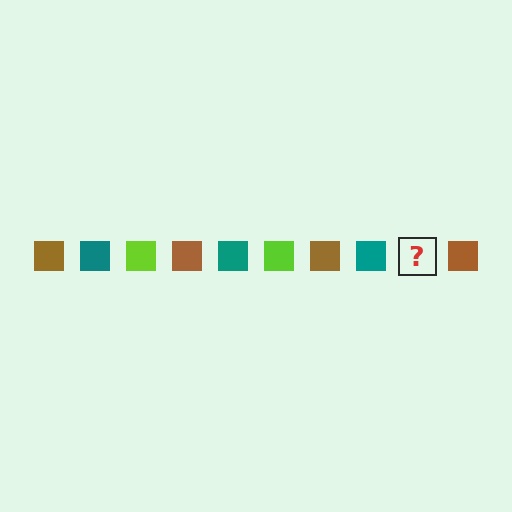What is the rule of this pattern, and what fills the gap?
The rule is that the pattern cycles through brown, teal, lime squares. The gap should be filled with a lime square.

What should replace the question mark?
The question mark should be replaced with a lime square.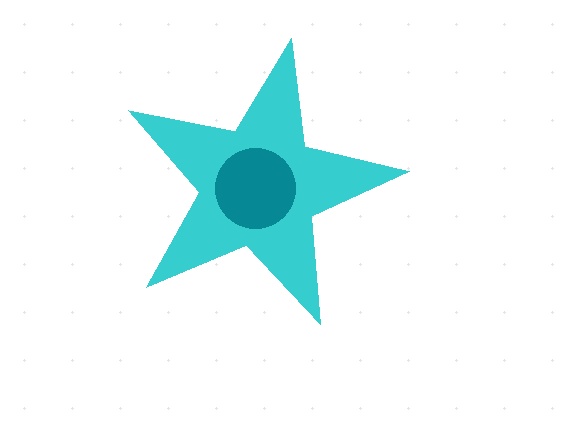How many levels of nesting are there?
2.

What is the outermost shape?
The cyan star.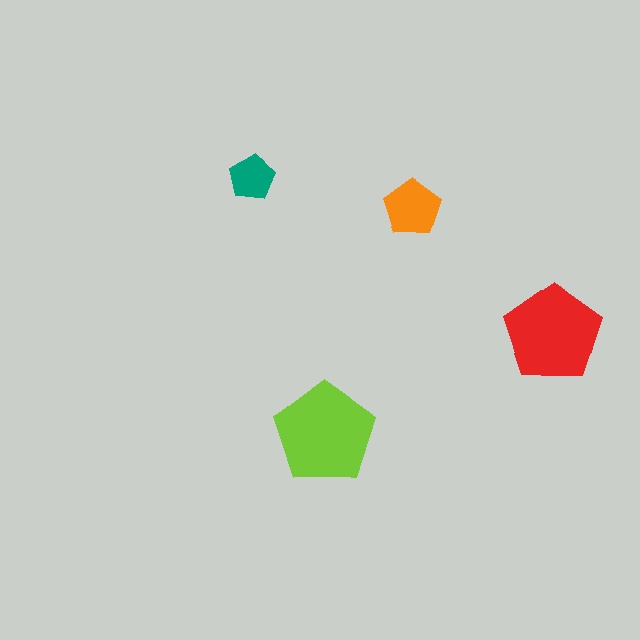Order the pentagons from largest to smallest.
the lime one, the red one, the orange one, the teal one.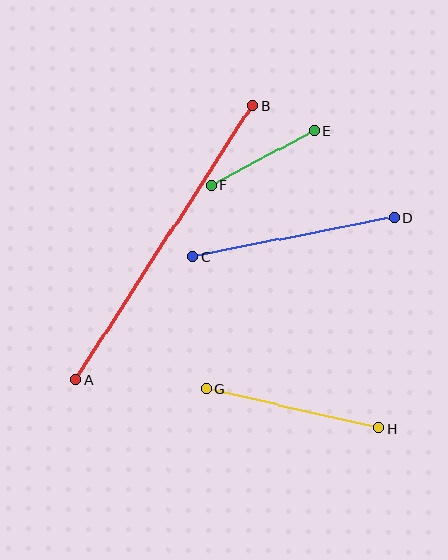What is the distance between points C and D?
The distance is approximately 205 pixels.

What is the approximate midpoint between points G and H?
The midpoint is at approximately (292, 409) pixels.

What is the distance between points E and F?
The distance is approximately 117 pixels.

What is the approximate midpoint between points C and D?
The midpoint is at approximately (293, 237) pixels.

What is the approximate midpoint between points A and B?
The midpoint is at approximately (164, 243) pixels.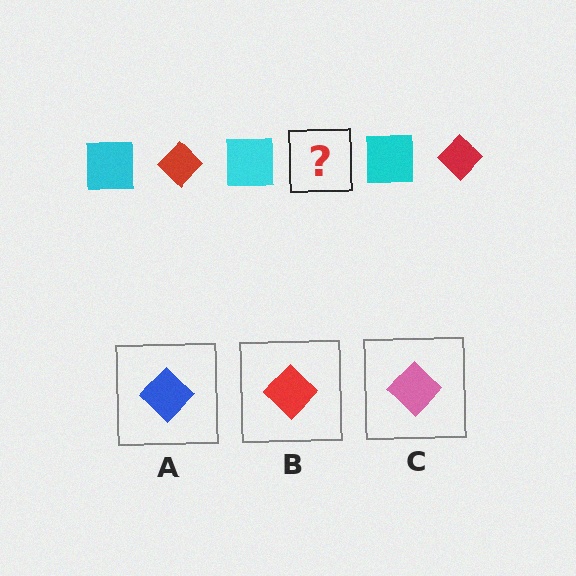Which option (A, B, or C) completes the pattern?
B.